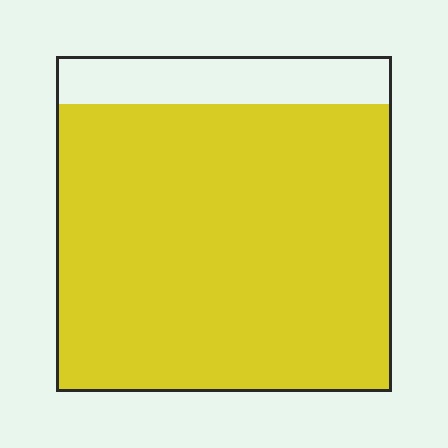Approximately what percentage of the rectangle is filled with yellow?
Approximately 85%.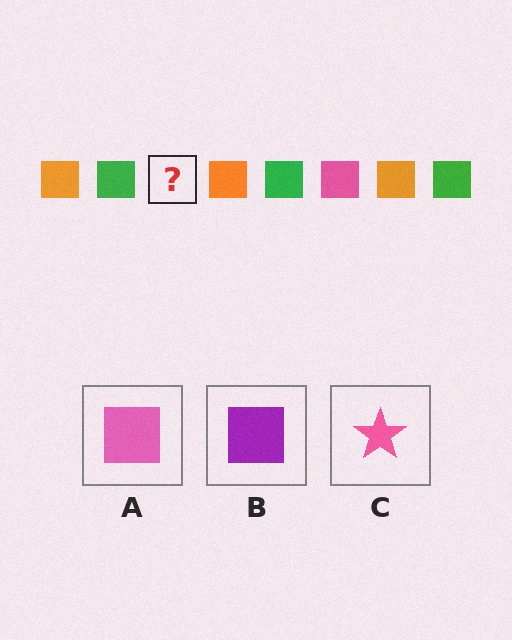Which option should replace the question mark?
Option A.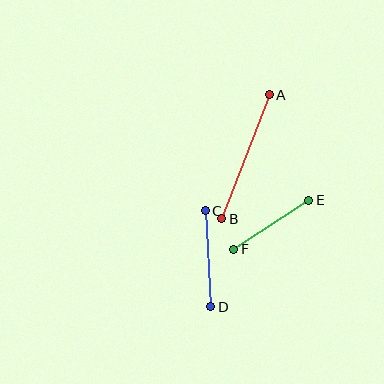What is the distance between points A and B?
The distance is approximately 133 pixels.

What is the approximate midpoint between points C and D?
The midpoint is at approximately (208, 259) pixels.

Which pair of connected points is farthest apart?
Points A and B are farthest apart.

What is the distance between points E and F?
The distance is approximately 89 pixels.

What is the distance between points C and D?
The distance is approximately 96 pixels.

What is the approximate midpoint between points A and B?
The midpoint is at approximately (245, 157) pixels.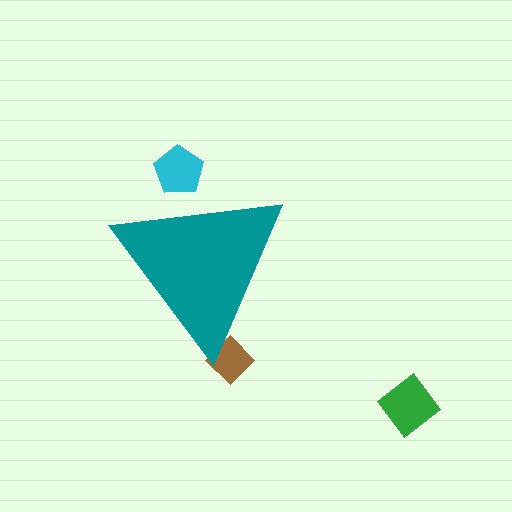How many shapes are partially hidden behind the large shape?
2 shapes are partially hidden.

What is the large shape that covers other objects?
A teal triangle.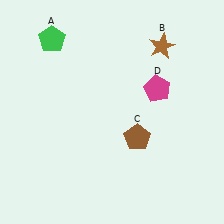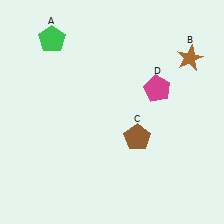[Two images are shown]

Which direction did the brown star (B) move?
The brown star (B) moved right.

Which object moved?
The brown star (B) moved right.